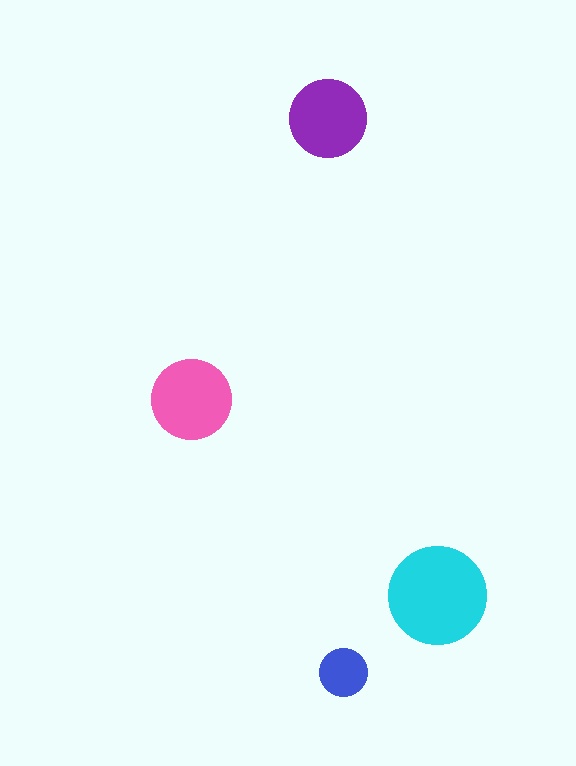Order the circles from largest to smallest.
the cyan one, the pink one, the purple one, the blue one.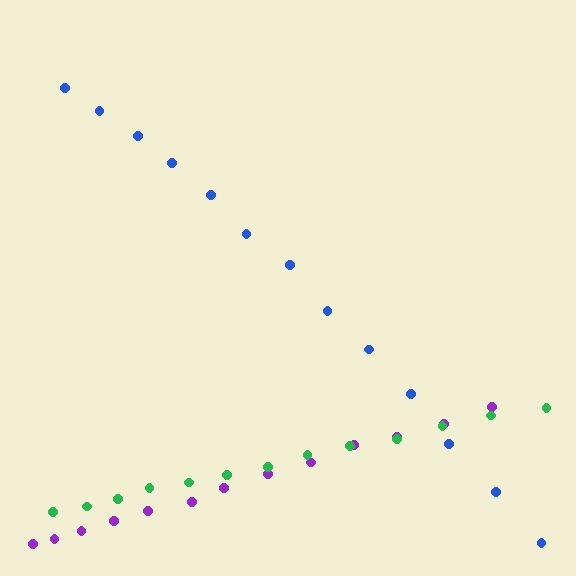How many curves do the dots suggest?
There are 3 distinct paths.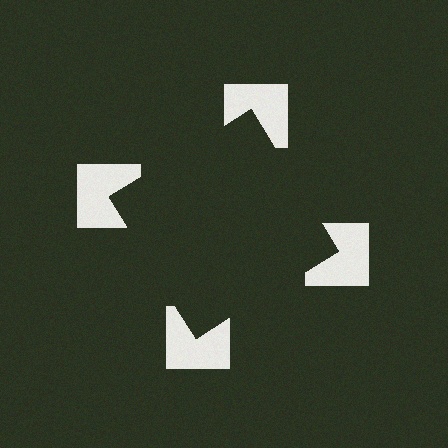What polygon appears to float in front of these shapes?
An illusory square — its edges are inferred from the aligned wedge cuts in the notched squares, not physically drawn.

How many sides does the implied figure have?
4 sides.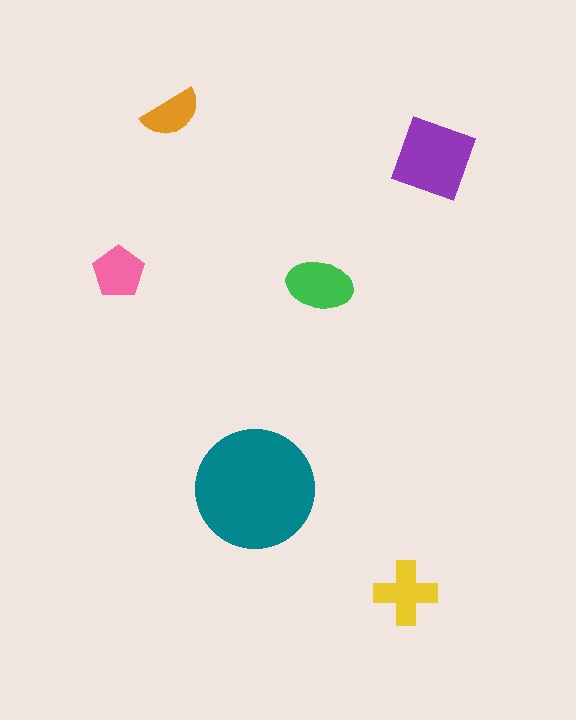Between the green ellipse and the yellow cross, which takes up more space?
The green ellipse.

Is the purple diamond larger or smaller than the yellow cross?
Larger.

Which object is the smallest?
The orange semicircle.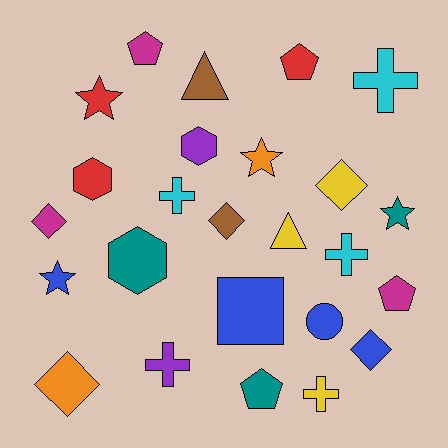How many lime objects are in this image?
There are no lime objects.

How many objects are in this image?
There are 25 objects.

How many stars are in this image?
There are 4 stars.